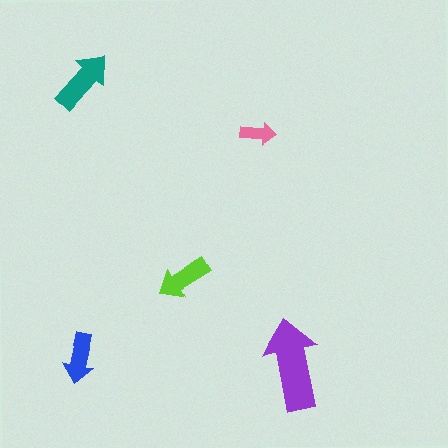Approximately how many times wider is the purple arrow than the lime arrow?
About 1.5 times wider.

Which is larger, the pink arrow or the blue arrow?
The blue one.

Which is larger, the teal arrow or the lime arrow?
The teal one.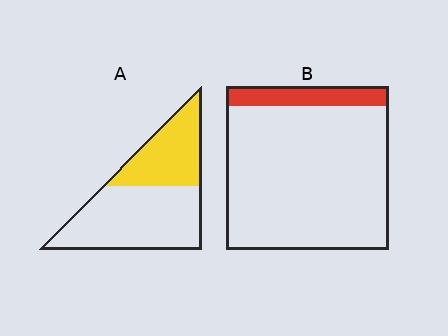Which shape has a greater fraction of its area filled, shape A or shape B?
Shape A.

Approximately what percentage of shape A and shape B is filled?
A is approximately 35% and B is approximately 10%.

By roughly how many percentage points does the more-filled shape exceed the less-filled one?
By roughly 25 percentage points (A over B).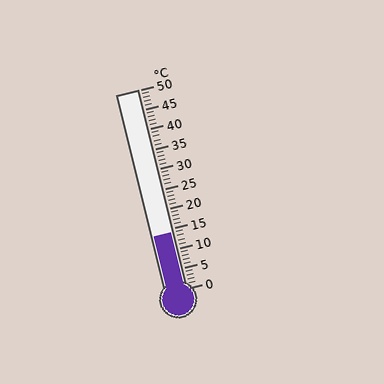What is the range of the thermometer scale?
The thermometer scale ranges from 0°C to 50°C.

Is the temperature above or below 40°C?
The temperature is below 40°C.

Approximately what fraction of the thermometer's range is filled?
The thermometer is filled to approximately 30% of its range.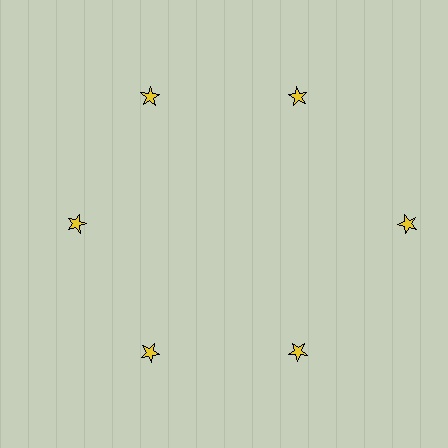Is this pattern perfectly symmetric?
No. The 6 yellow stars are arranged in a ring, but one element near the 3 o'clock position is pushed outward from the center, breaking the 6-fold rotational symmetry.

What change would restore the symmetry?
The symmetry would be restored by moving it inward, back onto the ring so that all 6 stars sit at equal angles and equal distance from the center.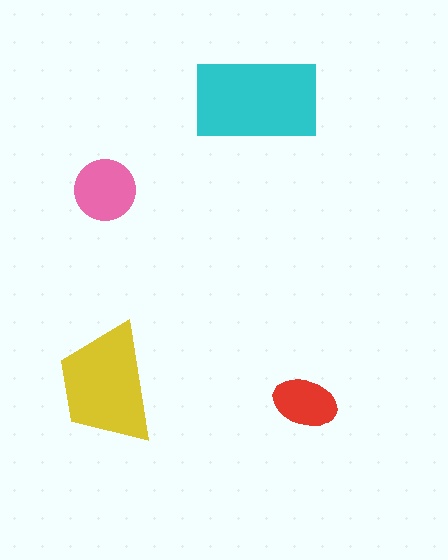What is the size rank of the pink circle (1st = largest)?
3rd.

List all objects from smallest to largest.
The red ellipse, the pink circle, the yellow trapezoid, the cyan rectangle.